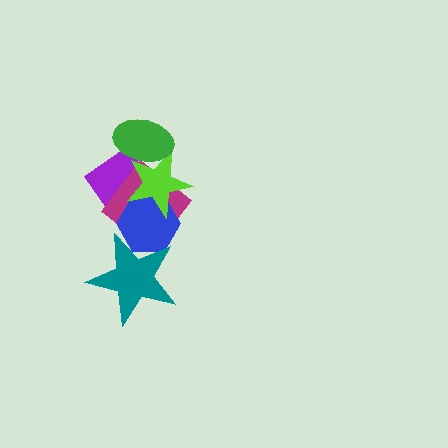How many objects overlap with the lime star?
4 objects overlap with the lime star.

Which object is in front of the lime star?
The green ellipse is in front of the lime star.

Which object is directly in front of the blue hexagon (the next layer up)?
The teal star is directly in front of the blue hexagon.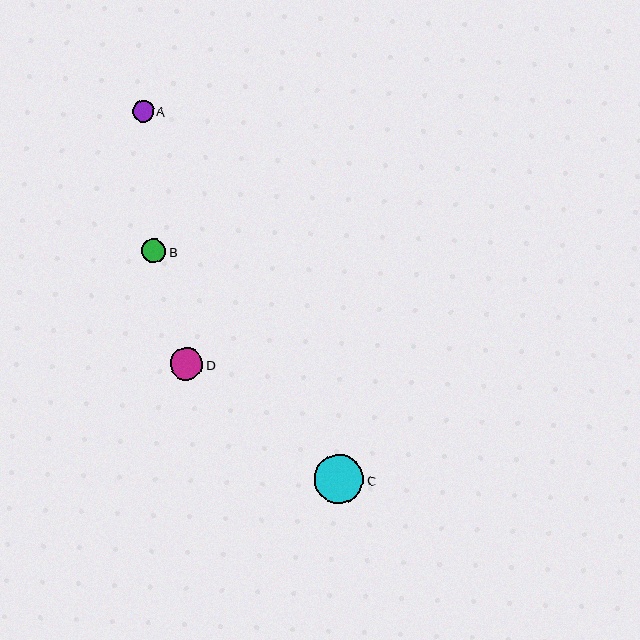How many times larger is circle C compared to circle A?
Circle C is approximately 2.3 times the size of circle A.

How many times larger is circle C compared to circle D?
Circle C is approximately 1.5 times the size of circle D.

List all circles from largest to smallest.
From largest to smallest: C, D, B, A.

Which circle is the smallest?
Circle A is the smallest with a size of approximately 21 pixels.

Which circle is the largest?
Circle C is the largest with a size of approximately 49 pixels.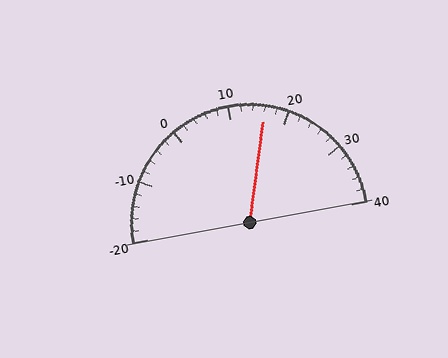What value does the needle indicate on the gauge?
The needle indicates approximately 16.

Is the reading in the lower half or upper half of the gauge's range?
The reading is in the upper half of the range (-20 to 40).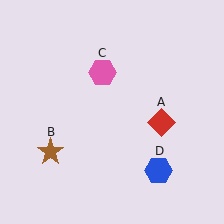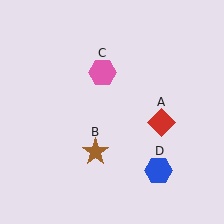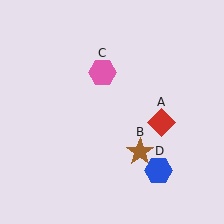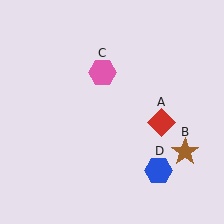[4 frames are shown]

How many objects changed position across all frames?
1 object changed position: brown star (object B).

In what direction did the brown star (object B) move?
The brown star (object B) moved right.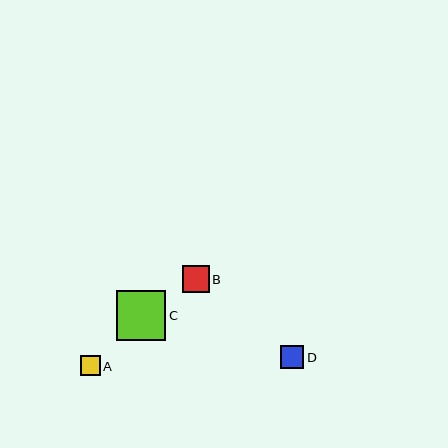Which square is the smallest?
Square A is the smallest with a size of approximately 20 pixels.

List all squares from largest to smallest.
From largest to smallest: C, B, D, A.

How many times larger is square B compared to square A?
Square B is approximately 1.3 times the size of square A.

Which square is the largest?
Square C is the largest with a size of approximately 49 pixels.